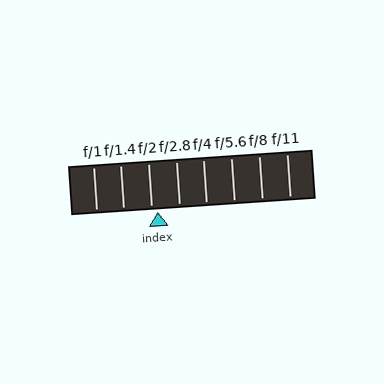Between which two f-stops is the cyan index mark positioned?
The index mark is between f/2 and f/2.8.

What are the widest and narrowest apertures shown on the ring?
The widest aperture shown is f/1 and the narrowest is f/11.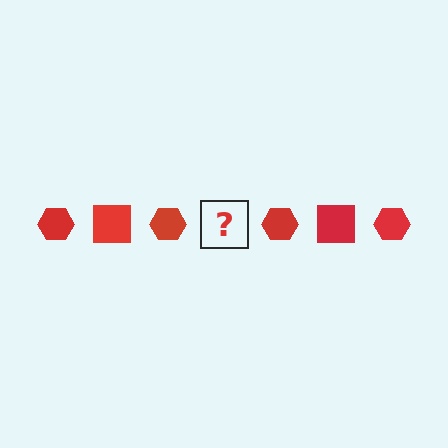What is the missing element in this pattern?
The missing element is a red square.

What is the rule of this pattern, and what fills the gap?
The rule is that the pattern cycles through hexagon, square shapes in red. The gap should be filled with a red square.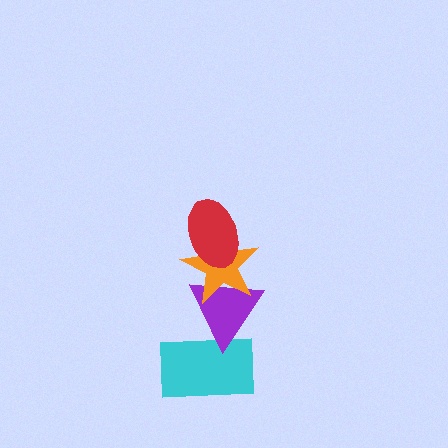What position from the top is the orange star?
The orange star is 2nd from the top.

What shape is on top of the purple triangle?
The orange star is on top of the purple triangle.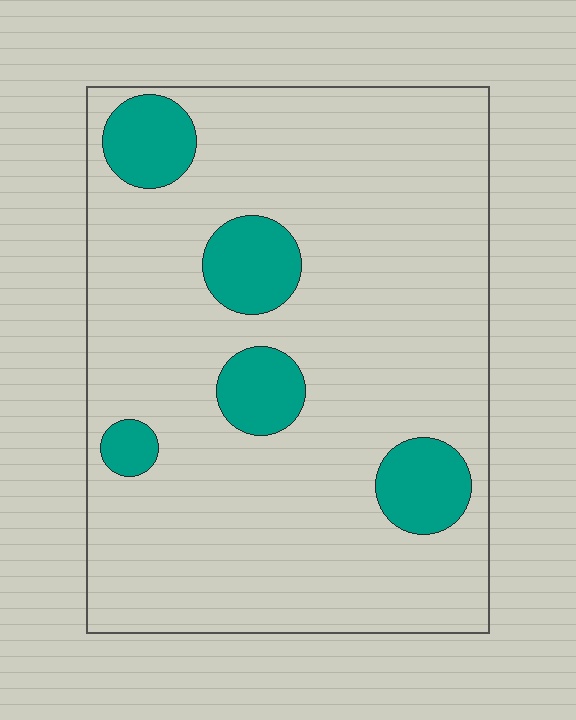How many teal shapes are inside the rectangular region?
5.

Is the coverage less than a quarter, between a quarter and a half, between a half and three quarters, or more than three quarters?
Less than a quarter.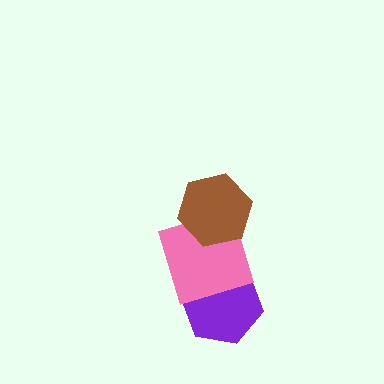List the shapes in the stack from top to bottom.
From top to bottom: the brown hexagon, the pink square, the purple hexagon.